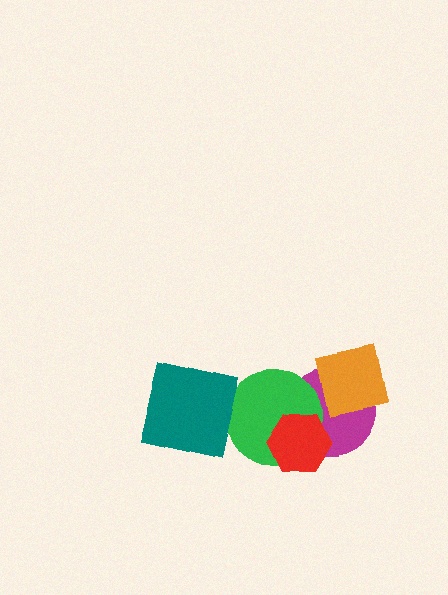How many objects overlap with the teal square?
0 objects overlap with the teal square.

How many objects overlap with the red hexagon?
2 objects overlap with the red hexagon.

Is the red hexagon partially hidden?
No, no other shape covers it.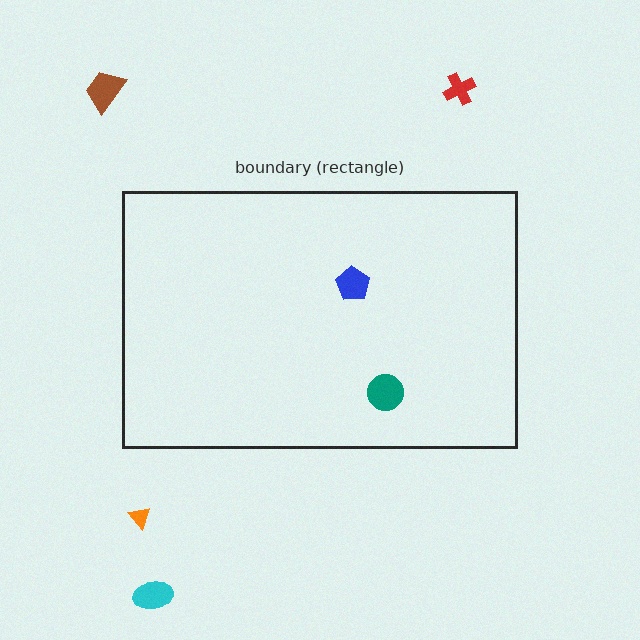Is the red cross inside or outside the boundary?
Outside.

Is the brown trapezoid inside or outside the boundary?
Outside.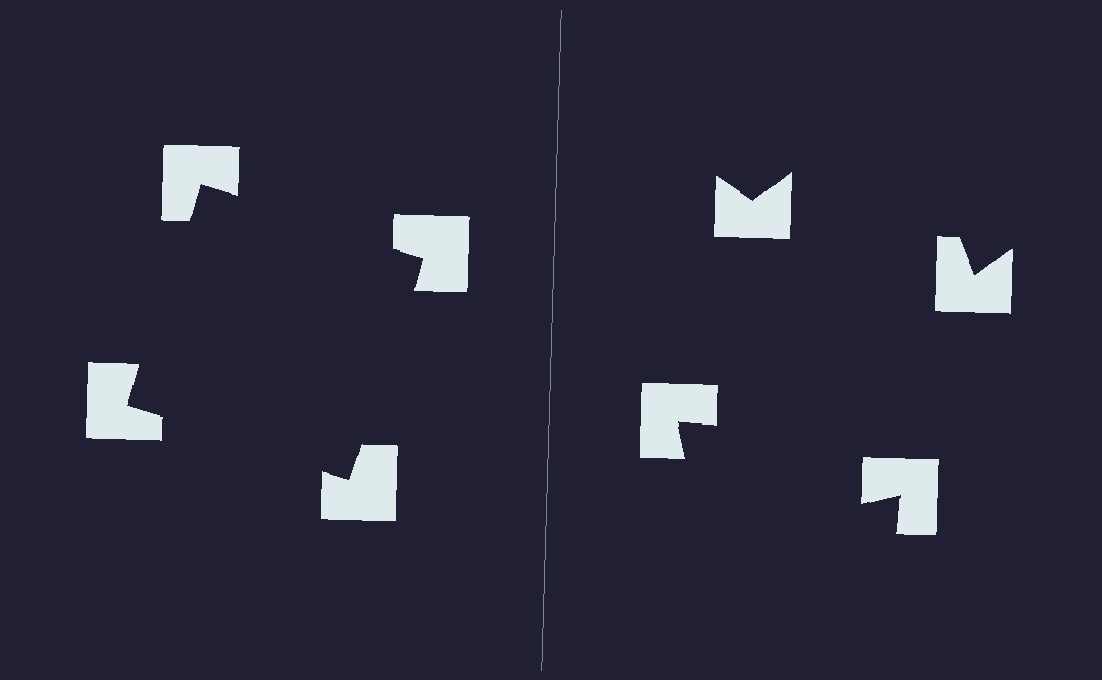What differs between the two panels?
The notched squares are positioned identically on both sides; only the wedge orientations differ. On the left they align to a square; on the right they are misaligned.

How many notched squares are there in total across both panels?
8 — 4 on each side.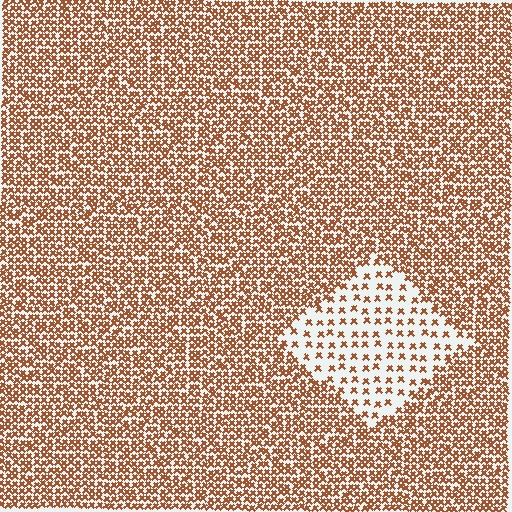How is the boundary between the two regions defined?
The boundary is defined by a change in element density (approximately 2.8x ratio). All elements are the same color, size, and shape.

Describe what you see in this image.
The image contains small brown elements arranged at two different densities. A diamond-shaped region is visible where the elements are less densely packed than the surrounding area.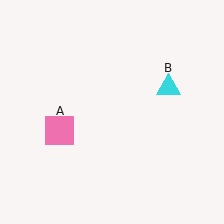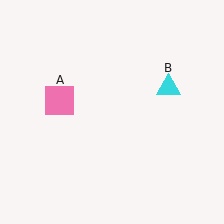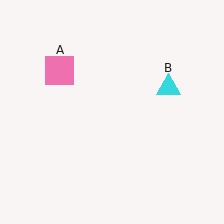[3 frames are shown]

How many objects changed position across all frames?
1 object changed position: pink square (object A).